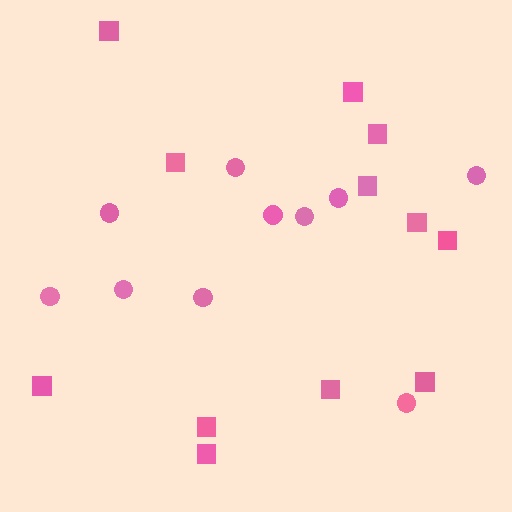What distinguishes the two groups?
There are 2 groups: one group of circles (10) and one group of squares (12).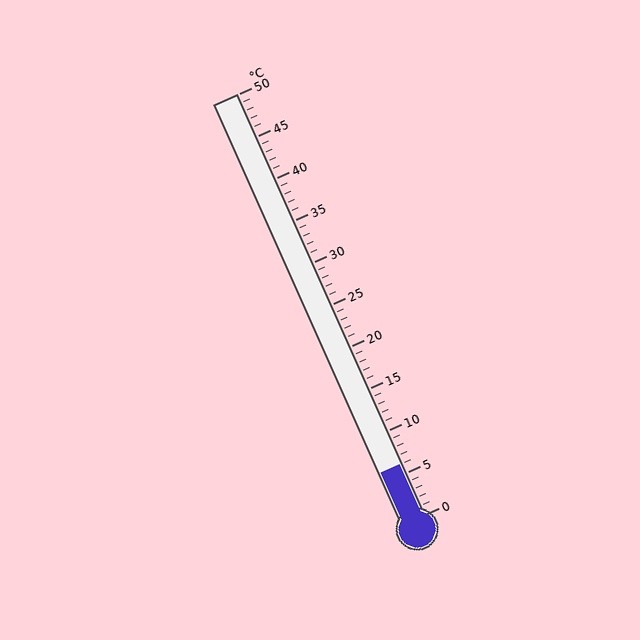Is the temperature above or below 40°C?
The temperature is below 40°C.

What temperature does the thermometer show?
The thermometer shows approximately 6°C.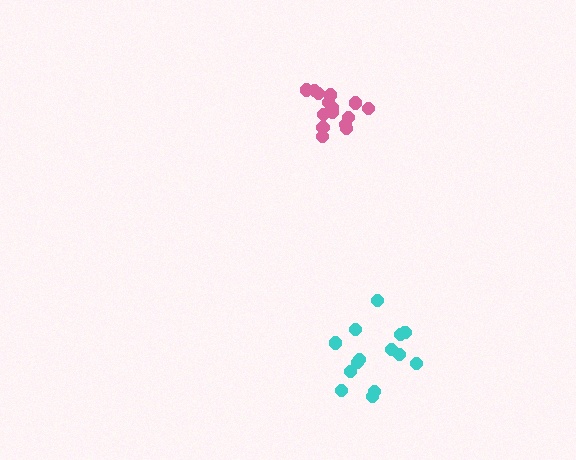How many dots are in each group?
Group 1: 14 dots, Group 2: 15 dots (29 total).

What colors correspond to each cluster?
The clusters are colored: cyan, pink.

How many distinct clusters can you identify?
There are 2 distinct clusters.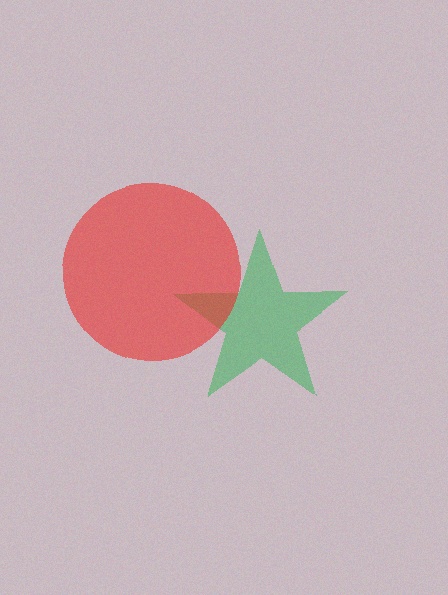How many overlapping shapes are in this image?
There are 2 overlapping shapes in the image.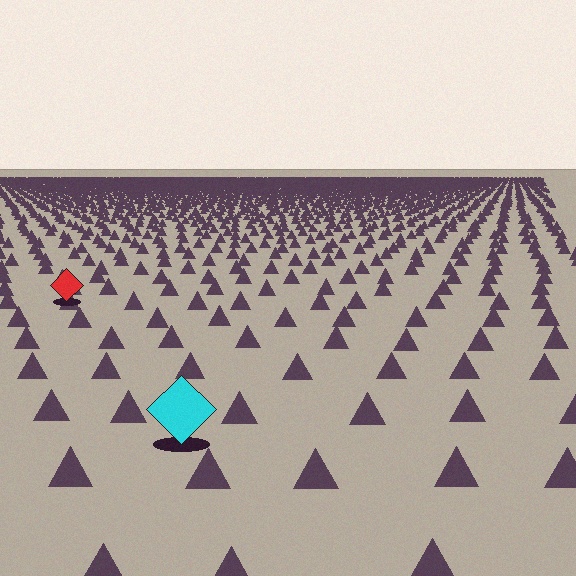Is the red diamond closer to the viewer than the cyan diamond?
No. The cyan diamond is closer — you can tell from the texture gradient: the ground texture is coarser near it.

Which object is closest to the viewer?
The cyan diamond is closest. The texture marks near it are larger and more spread out.